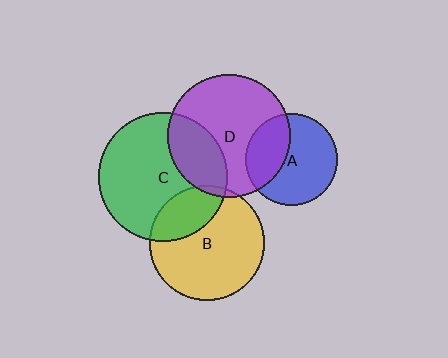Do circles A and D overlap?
Yes.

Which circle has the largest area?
Circle C (green).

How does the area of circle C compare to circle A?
Approximately 2.0 times.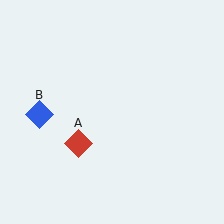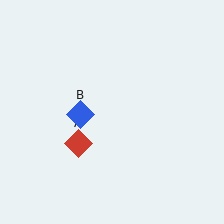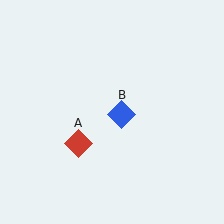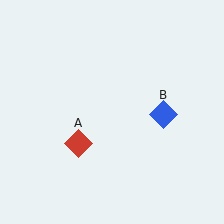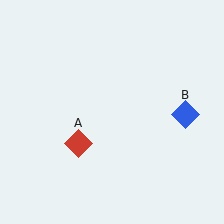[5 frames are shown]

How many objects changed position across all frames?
1 object changed position: blue diamond (object B).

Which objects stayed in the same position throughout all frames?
Red diamond (object A) remained stationary.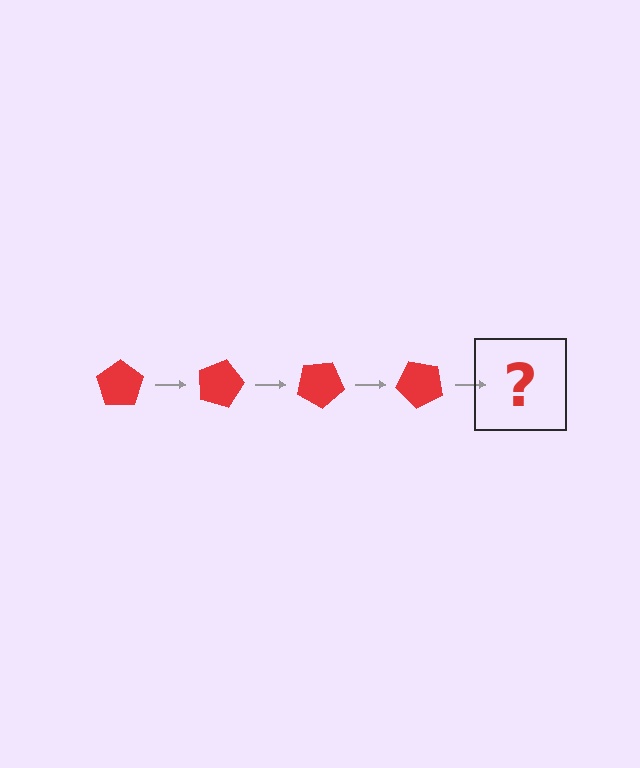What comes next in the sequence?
The next element should be a red pentagon rotated 60 degrees.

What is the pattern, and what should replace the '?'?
The pattern is that the pentagon rotates 15 degrees each step. The '?' should be a red pentagon rotated 60 degrees.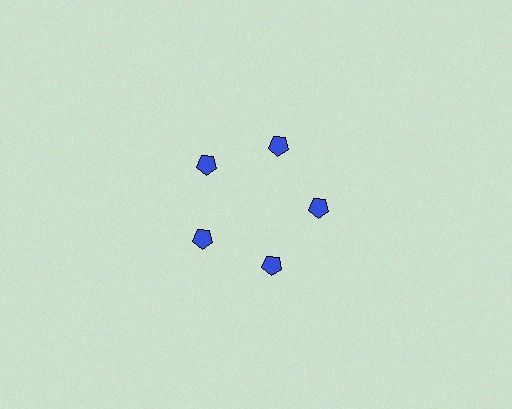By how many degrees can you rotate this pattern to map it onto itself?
The pattern maps onto itself every 72 degrees of rotation.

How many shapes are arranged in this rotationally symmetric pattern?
There are 5 shapes, arranged in 5 groups of 1.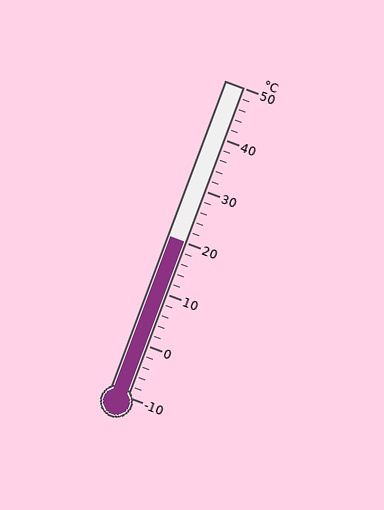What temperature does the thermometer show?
The thermometer shows approximately 20°C.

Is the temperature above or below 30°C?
The temperature is below 30°C.